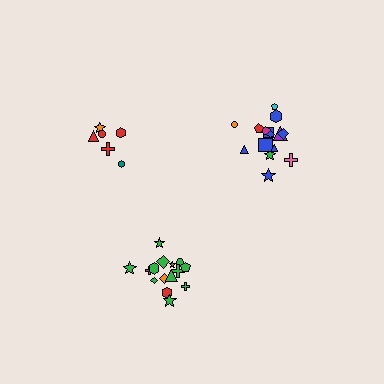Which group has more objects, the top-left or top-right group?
The top-right group.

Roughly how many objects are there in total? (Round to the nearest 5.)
Roughly 35 objects in total.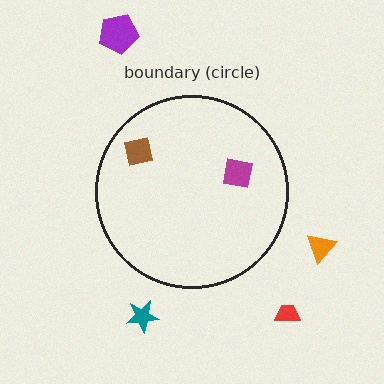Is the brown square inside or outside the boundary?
Inside.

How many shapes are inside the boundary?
2 inside, 4 outside.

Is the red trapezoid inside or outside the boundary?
Outside.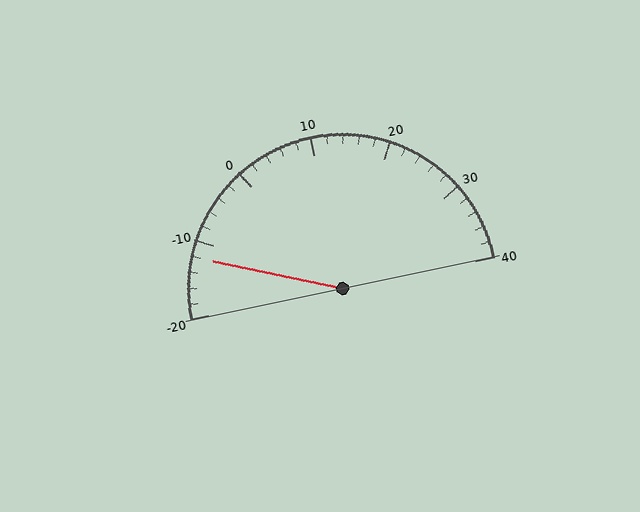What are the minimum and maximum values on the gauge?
The gauge ranges from -20 to 40.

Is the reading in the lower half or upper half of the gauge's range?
The reading is in the lower half of the range (-20 to 40).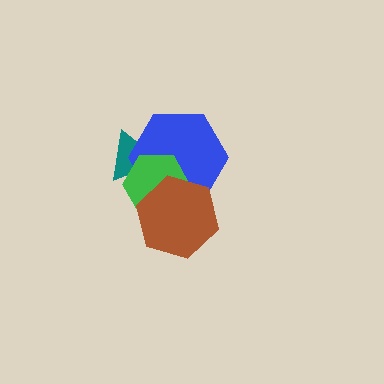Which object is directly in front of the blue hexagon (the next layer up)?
The green hexagon is directly in front of the blue hexagon.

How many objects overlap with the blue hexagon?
3 objects overlap with the blue hexagon.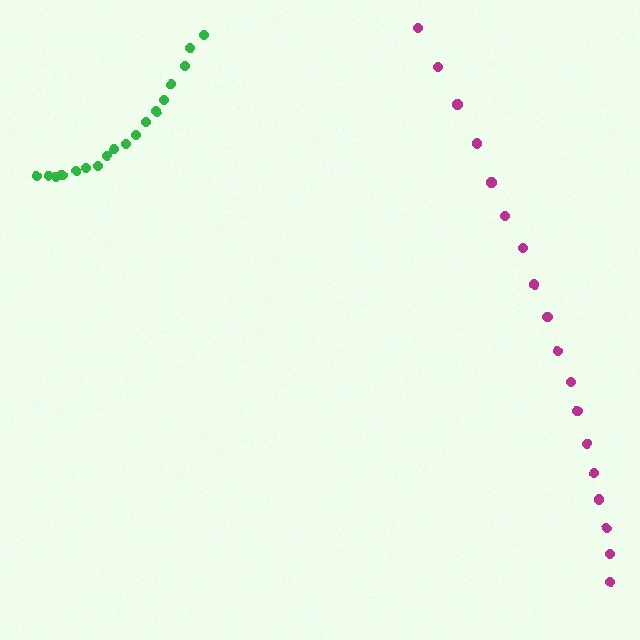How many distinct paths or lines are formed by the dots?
There are 2 distinct paths.